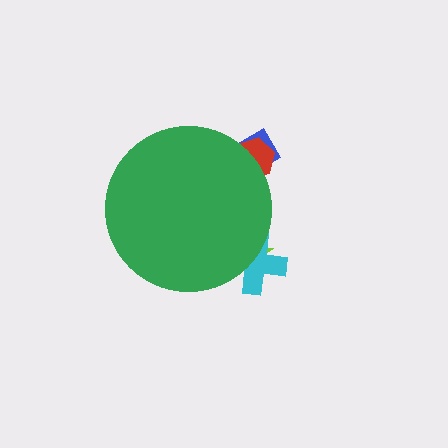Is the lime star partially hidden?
Yes, the lime star is partially hidden behind the green circle.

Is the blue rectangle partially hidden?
Yes, the blue rectangle is partially hidden behind the green circle.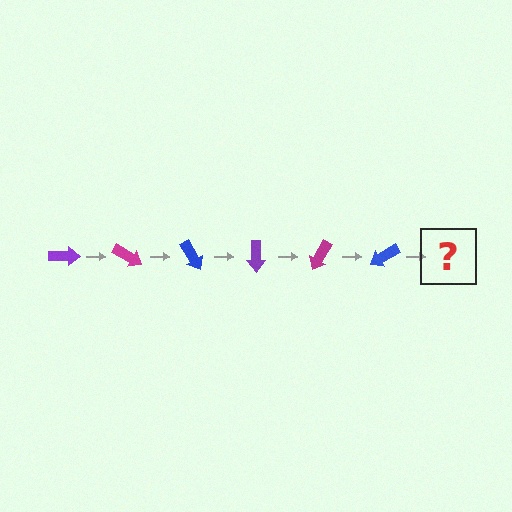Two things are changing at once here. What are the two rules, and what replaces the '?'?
The two rules are that it rotates 30 degrees each step and the color cycles through purple, magenta, and blue. The '?' should be a purple arrow, rotated 180 degrees from the start.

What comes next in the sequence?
The next element should be a purple arrow, rotated 180 degrees from the start.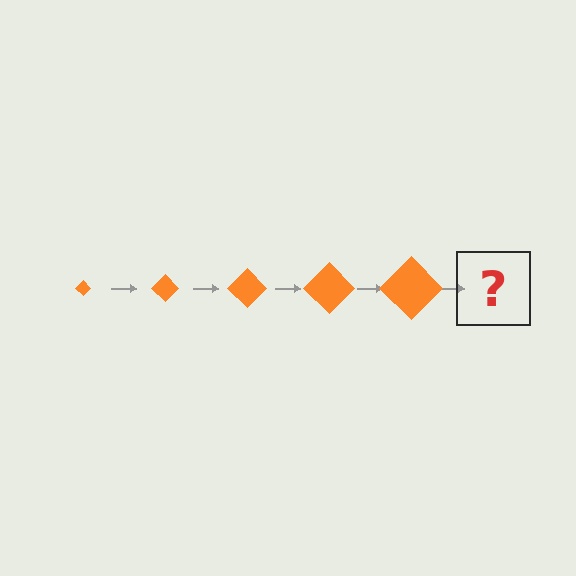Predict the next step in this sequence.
The next step is an orange diamond, larger than the previous one.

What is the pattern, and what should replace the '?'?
The pattern is that the diamond gets progressively larger each step. The '?' should be an orange diamond, larger than the previous one.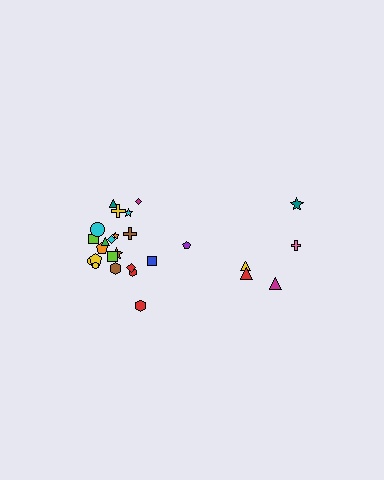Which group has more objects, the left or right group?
The left group.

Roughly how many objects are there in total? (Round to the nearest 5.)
Roughly 25 objects in total.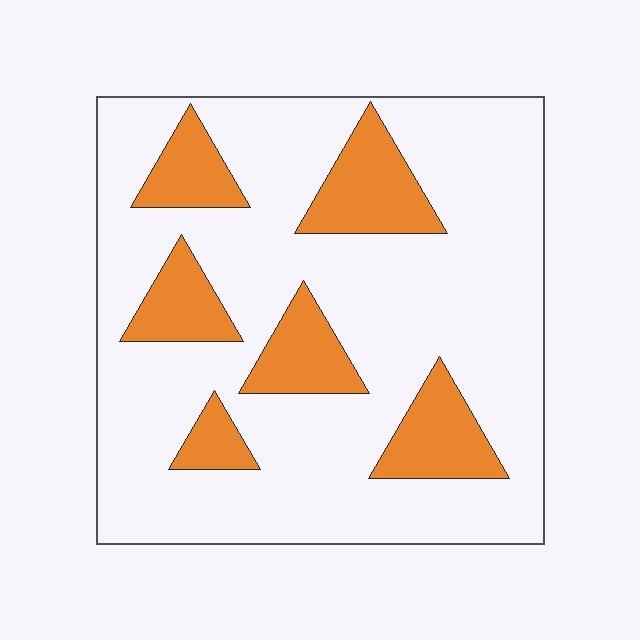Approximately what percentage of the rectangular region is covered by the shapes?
Approximately 20%.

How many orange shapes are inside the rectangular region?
6.